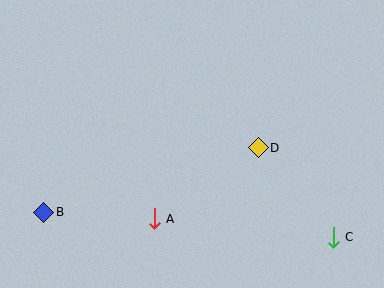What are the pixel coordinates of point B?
Point B is at (44, 212).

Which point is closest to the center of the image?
Point D at (258, 148) is closest to the center.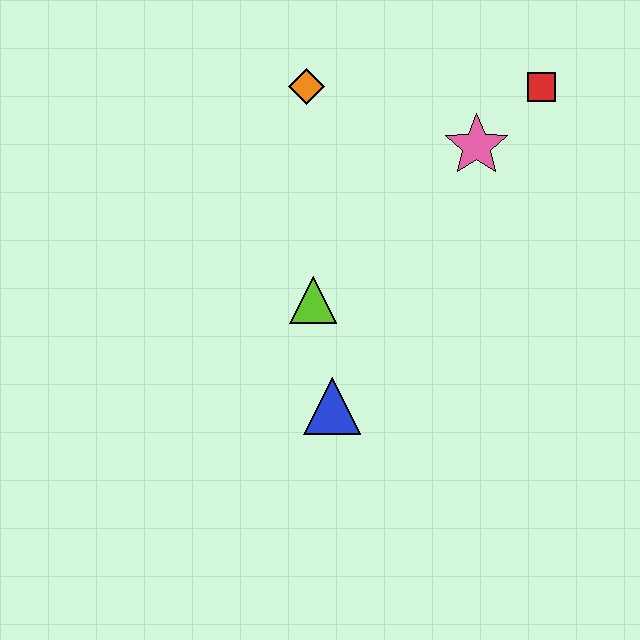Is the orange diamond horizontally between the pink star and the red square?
No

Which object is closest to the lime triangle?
The blue triangle is closest to the lime triangle.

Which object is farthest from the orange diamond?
The blue triangle is farthest from the orange diamond.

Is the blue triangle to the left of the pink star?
Yes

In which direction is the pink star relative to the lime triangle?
The pink star is to the right of the lime triangle.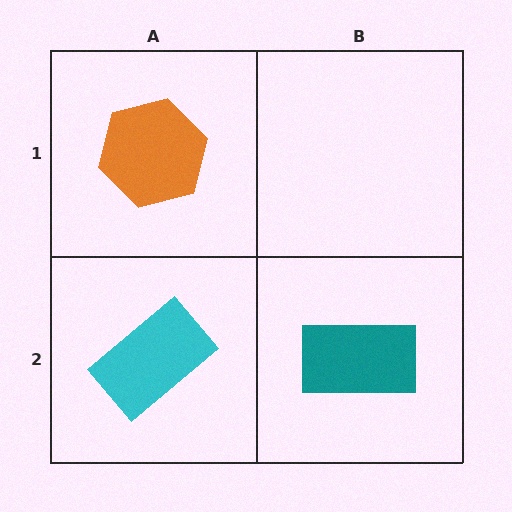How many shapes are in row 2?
2 shapes.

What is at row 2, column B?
A teal rectangle.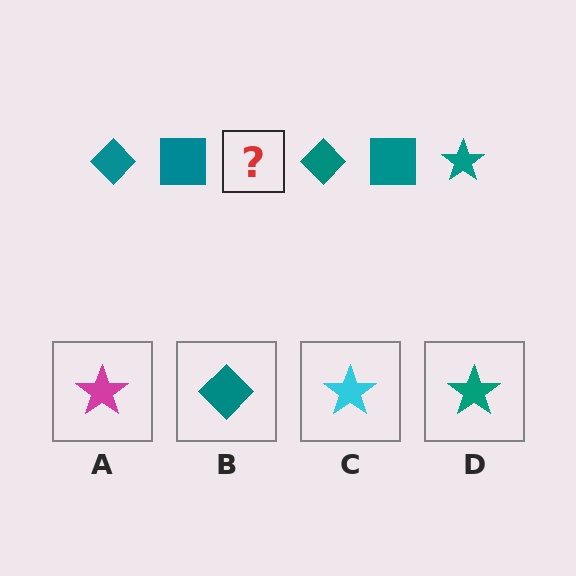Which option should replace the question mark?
Option D.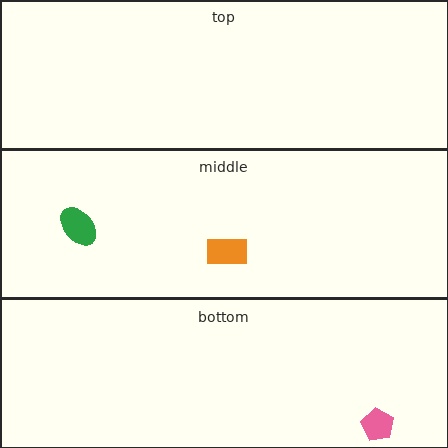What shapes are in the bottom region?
The pink pentagon.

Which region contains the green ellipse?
The middle region.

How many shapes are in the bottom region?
1.